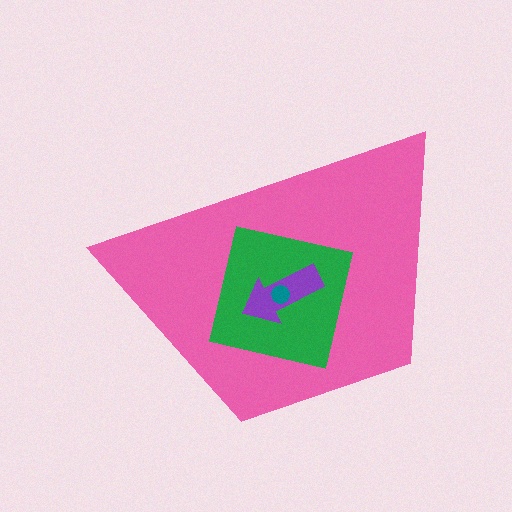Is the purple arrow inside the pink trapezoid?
Yes.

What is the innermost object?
The teal circle.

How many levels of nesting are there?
4.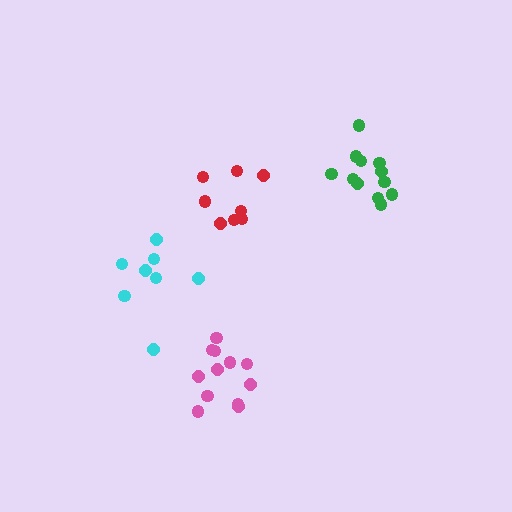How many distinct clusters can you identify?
There are 4 distinct clusters.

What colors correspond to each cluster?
The clusters are colored: pink, green, red, cyan.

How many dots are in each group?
Group 1: 12 dots, Group 2: 12 dots, Group 3: 8 dots, Group 4: 8 dots (40 total).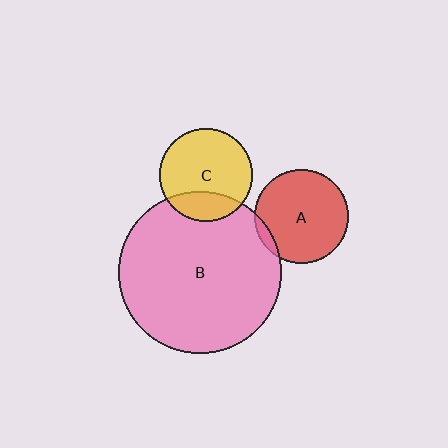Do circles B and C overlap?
Yes.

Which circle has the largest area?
Circle B (pink).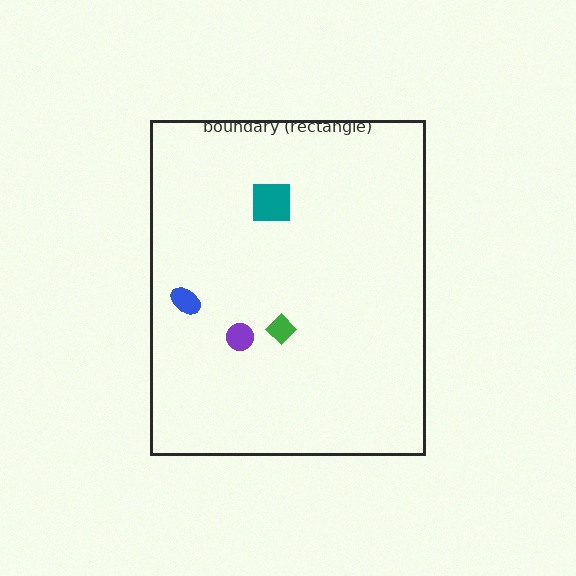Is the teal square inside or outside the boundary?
Inside.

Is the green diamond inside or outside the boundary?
Inside.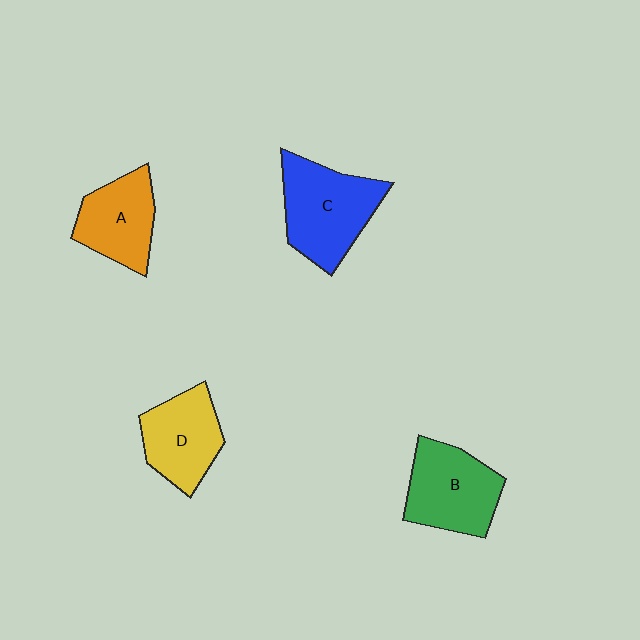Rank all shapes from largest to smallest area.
From largest to smallest: C (blue), B (green), D (yellow), A (orange).